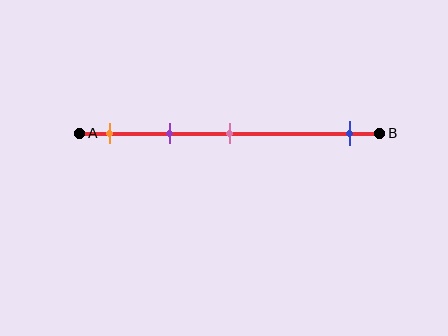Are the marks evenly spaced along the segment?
No, the marks are not evenly spaced.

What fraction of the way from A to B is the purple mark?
The purple mark is approximately 30% (0.3) of the way from A to B.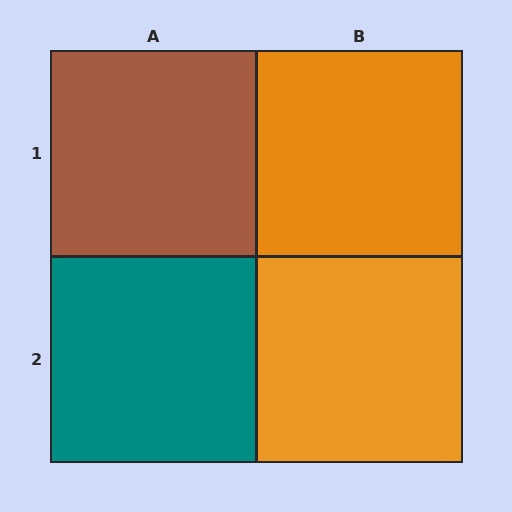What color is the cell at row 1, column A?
Brown.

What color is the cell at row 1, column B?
Orange.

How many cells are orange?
2 cells are orange.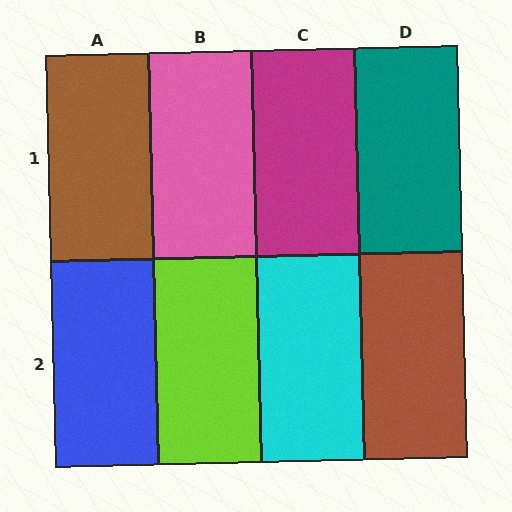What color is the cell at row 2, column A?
Blue.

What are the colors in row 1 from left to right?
Brown, pink, magenta, teal.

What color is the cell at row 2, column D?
Brown.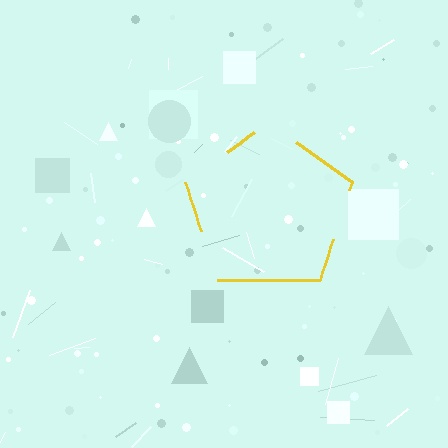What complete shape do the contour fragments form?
The contour fragments form a pentagon.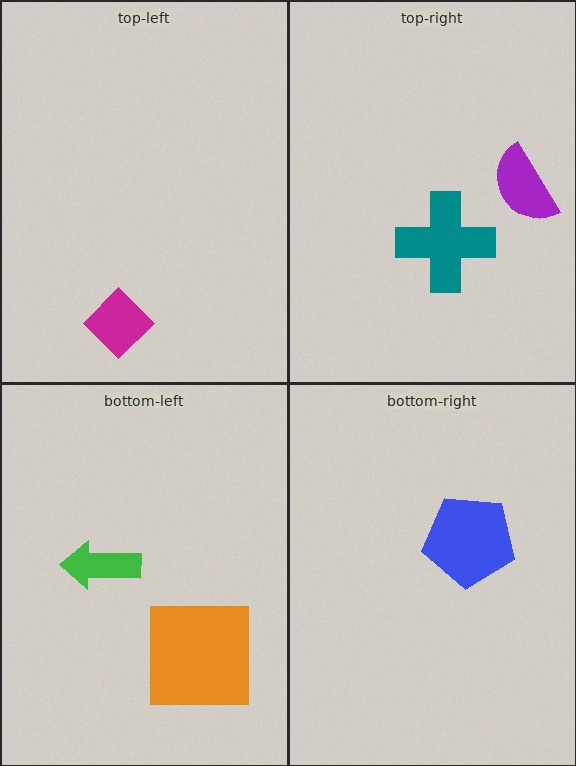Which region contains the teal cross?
The top-right region.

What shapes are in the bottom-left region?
The green arrow, the orange square.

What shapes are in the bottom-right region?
The blue pentagon.